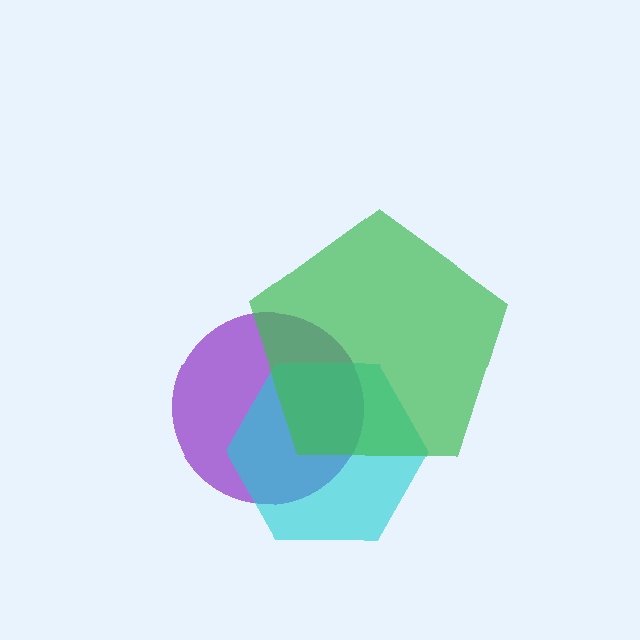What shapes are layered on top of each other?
The layered shapes are: a purple circle, a cyan hexagon, a green pentagon.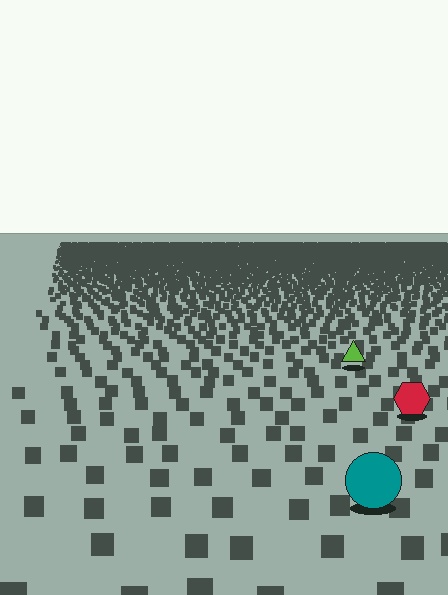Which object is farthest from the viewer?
The lime triangle is farthest from the viewer. It appears smaller and the ground texture around it is denser.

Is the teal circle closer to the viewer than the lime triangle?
Yes. The teal circle is closer — you can tell from the texture gradient: the ground texture is coarser near it.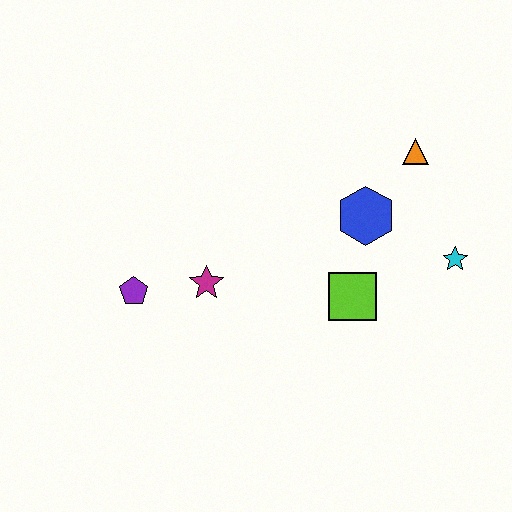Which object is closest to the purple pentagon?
The magenta star is closest to the purple pentagon.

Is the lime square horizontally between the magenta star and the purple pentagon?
No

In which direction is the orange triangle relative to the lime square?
The orange triangle is above the lime square.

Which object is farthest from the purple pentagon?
The cyan star is farthest from the purple pentagon.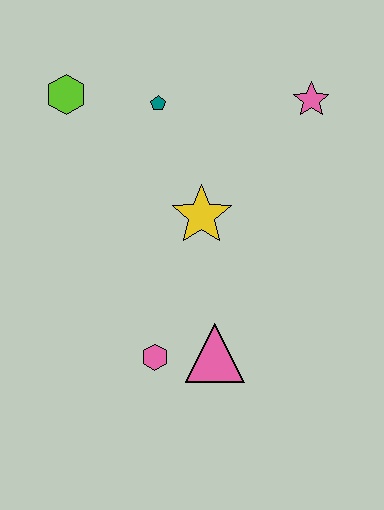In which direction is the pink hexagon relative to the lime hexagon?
The pink hexagon is below the lime hexagon.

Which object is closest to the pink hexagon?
The pink triangle is closest to the pink hexagon.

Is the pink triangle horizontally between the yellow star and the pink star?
Yes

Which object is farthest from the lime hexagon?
The pink triangle is farthest from the lime hexagon.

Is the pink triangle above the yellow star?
No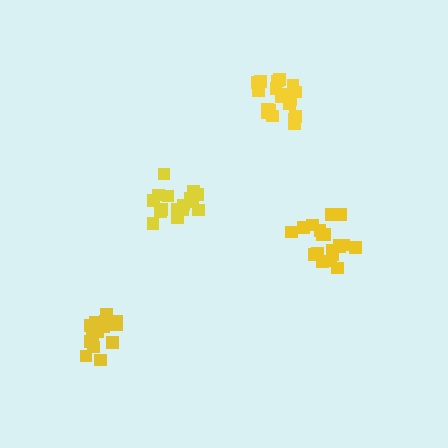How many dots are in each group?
Group 1: 19 dots, Group 2: 19 dots, Group 3: 16 dots, Group 4: 17 dots (71 total).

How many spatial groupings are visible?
There are 4 spatial groupings.